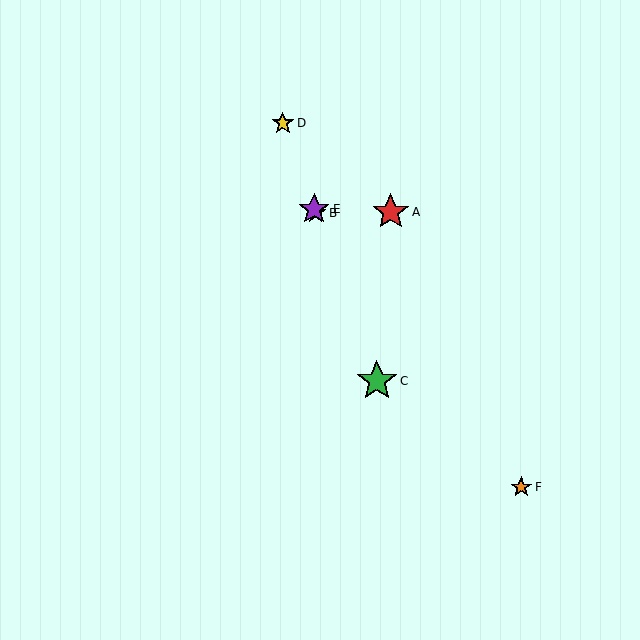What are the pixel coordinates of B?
Object B is at (316, 213).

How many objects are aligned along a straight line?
4 objects (B, C, D, E) are aligned along a straight line.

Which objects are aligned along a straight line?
Objects B, C, D, E are aligned along a straight line.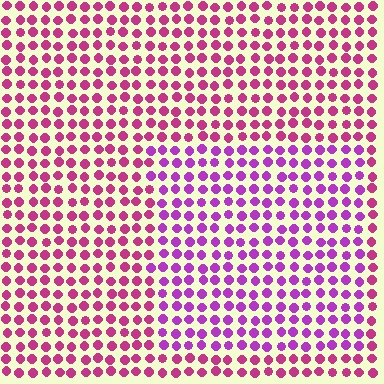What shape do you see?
I see a rectangle.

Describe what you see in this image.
The image is filled with small magenta elements in a uniform arrangement. A rectangle-shaped region is visible where the elements are tinted to a slightly different hue, forming a subtle color boundary.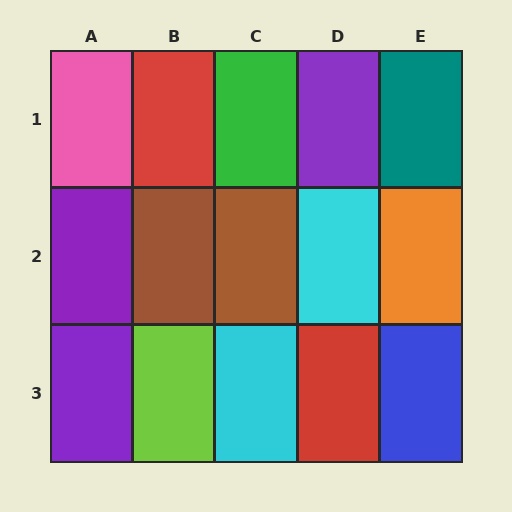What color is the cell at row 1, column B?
Red.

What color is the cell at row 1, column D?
Purple.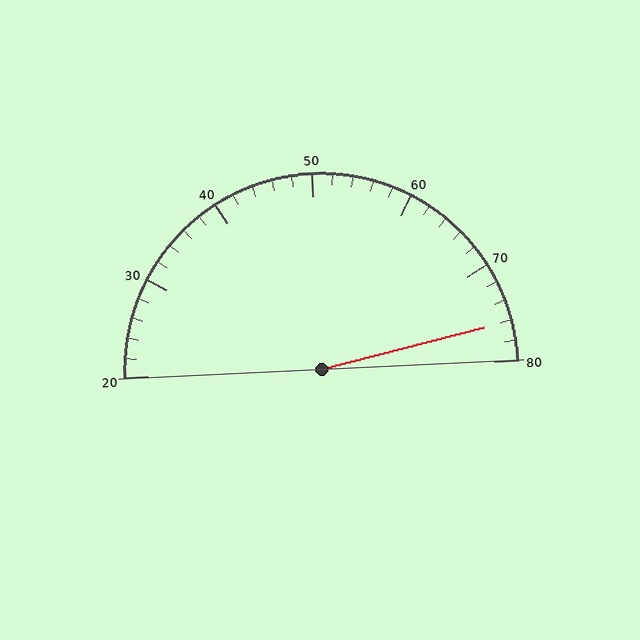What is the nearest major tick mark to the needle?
The nearest major tick mark is 80.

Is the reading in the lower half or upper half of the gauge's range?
The reading is in the upper half of the range (20 to 80).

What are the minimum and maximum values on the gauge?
The gauge ranges from 20 to 80.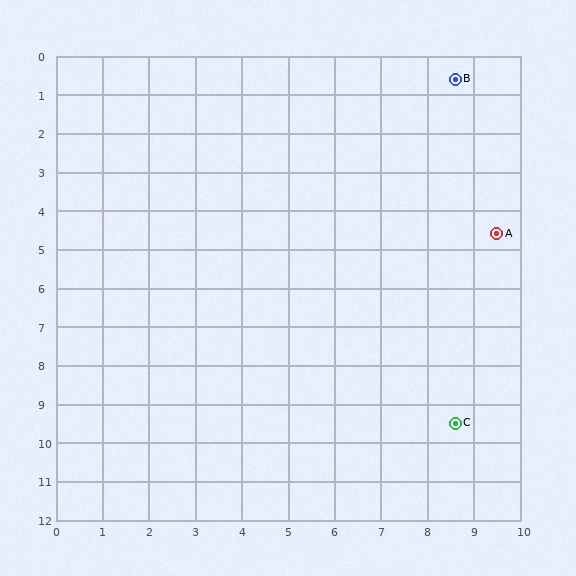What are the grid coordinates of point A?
Point A is at approximately (9.5, 4.6).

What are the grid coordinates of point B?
Point B is at approximately (8.6, 0.6).